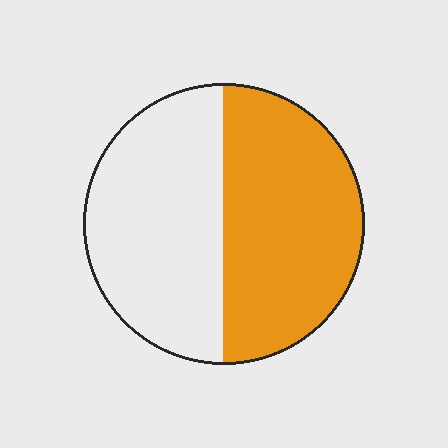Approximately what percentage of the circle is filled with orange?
Approximately 50%.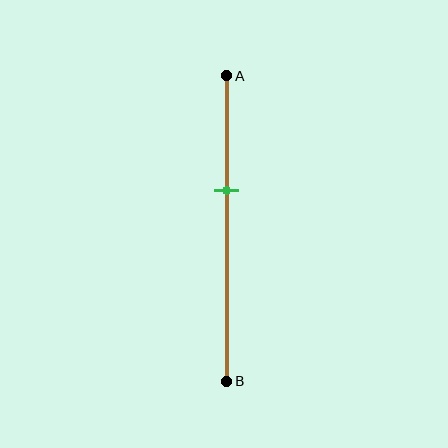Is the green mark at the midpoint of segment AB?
No, the mark is at about 35% from A, not at the 50% midpoint.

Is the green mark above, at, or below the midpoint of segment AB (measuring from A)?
The green mark is above the midpoint of segment AB.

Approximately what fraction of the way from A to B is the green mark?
The green mark is approximately 35% of the way from A to B.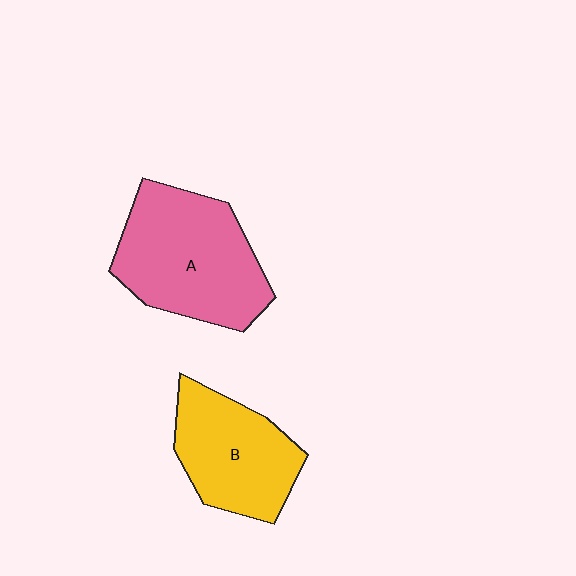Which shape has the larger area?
Shape A (pink).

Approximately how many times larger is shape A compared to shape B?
Approximately 1.3 times.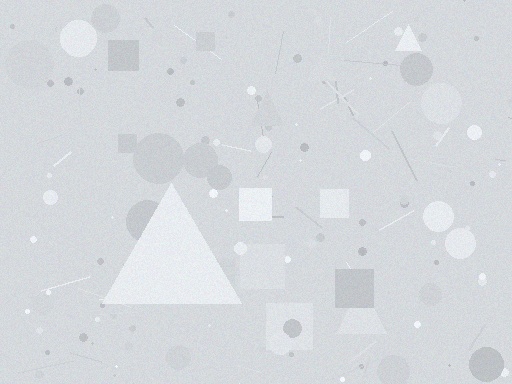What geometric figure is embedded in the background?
A triangle is embedded in the background.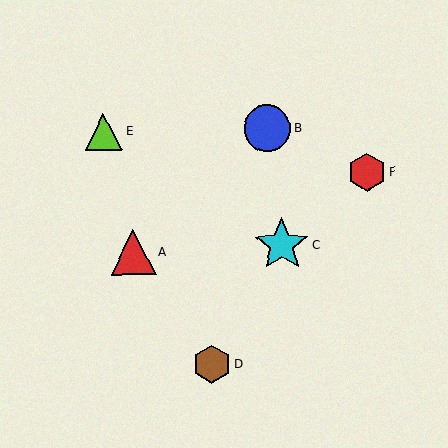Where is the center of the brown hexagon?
The center of the brown hexagon is at (212, 365).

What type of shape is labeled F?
Shape F is a red hexagon.